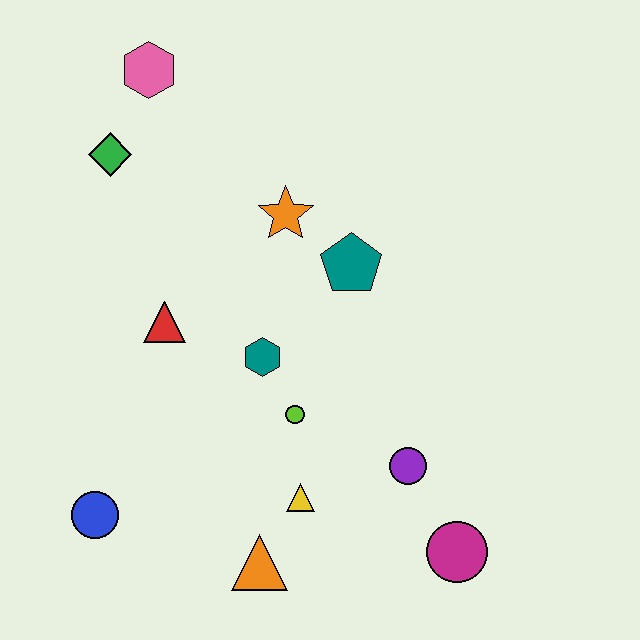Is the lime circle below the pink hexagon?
Yes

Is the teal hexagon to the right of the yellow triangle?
No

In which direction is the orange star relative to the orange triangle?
The orange star is above the orange triangle.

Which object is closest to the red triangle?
The teal hexagon is closest to the red triangle.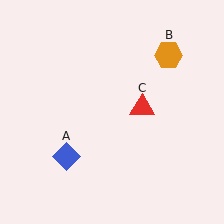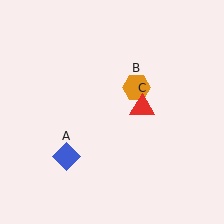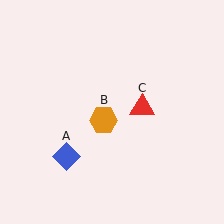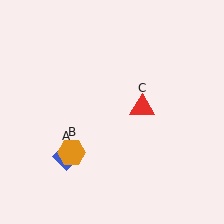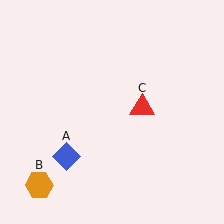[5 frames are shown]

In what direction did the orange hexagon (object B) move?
The orange hexagon (object B) moved down and to the left.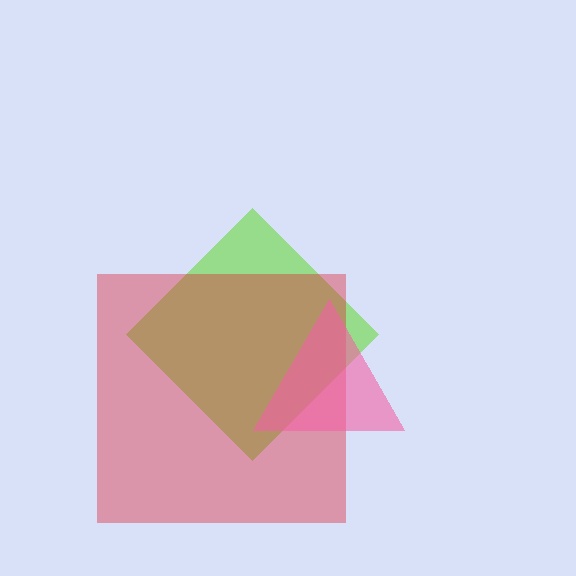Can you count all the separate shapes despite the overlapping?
Yes, there are 3 separate shapes.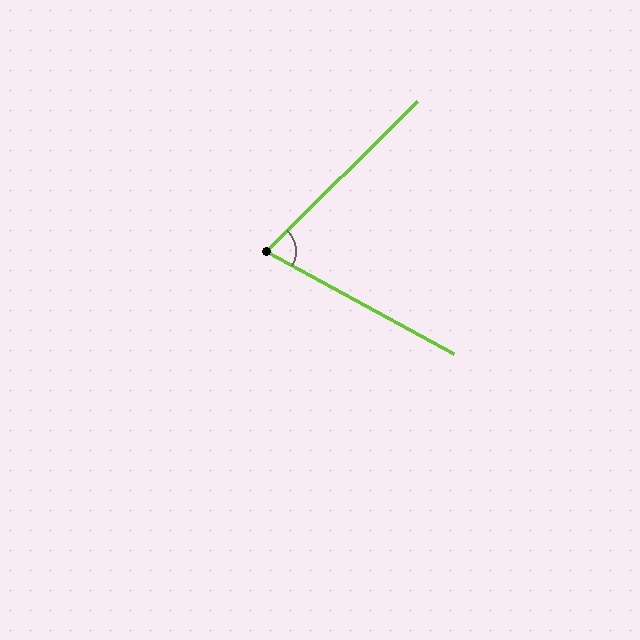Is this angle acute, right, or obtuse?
It is acute.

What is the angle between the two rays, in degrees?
Approximately 73 degrees.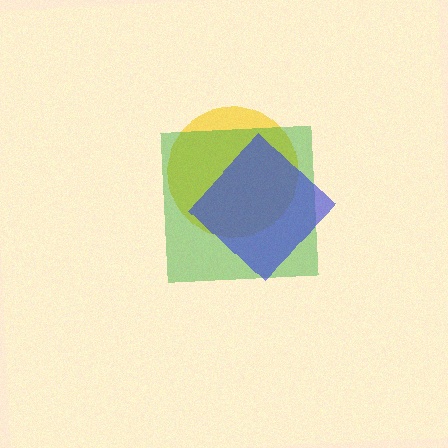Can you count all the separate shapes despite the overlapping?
Yes, there are 3 separate shapes.